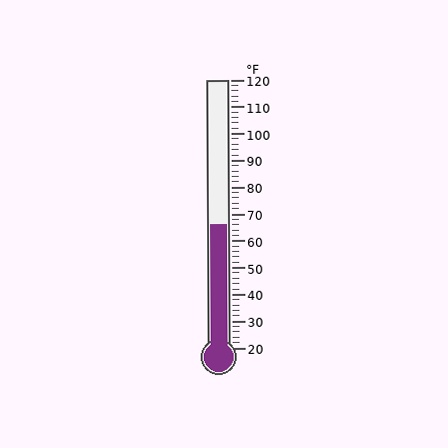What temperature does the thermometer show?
The thermometer shows approximately 66°F.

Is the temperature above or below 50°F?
The temperature is above 50°F.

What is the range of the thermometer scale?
The thermometer scale ranges from 20°F to 120°F.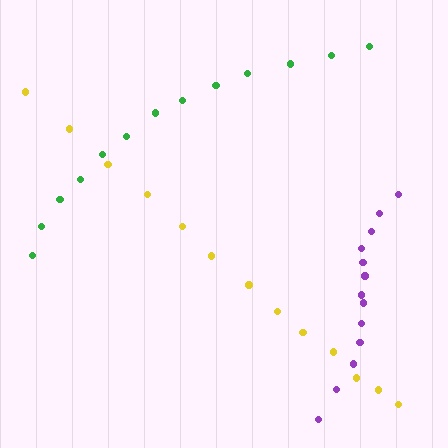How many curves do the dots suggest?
There are 3 distinct paths.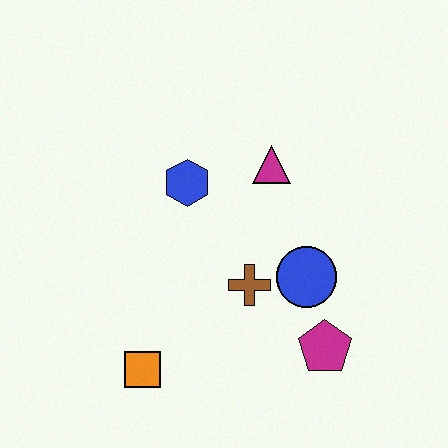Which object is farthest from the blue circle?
The orange square is farthest from the blue circle.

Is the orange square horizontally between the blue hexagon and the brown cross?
No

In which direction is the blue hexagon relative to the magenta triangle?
The blue hexagon is to the left of the magenta triangle.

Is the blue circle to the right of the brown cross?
Yes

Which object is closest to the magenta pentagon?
The blue circle is closest to the magenta pentagon.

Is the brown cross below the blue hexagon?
Yes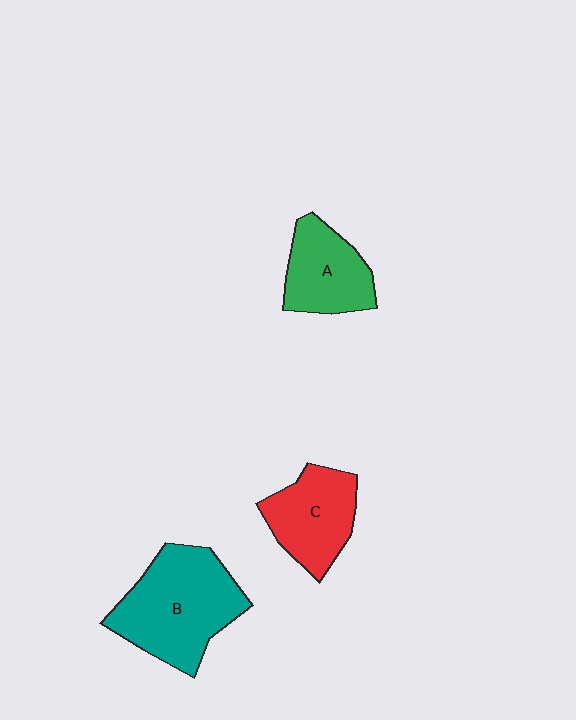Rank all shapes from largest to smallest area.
From largest to smallest: B (teal), C (red), A (green).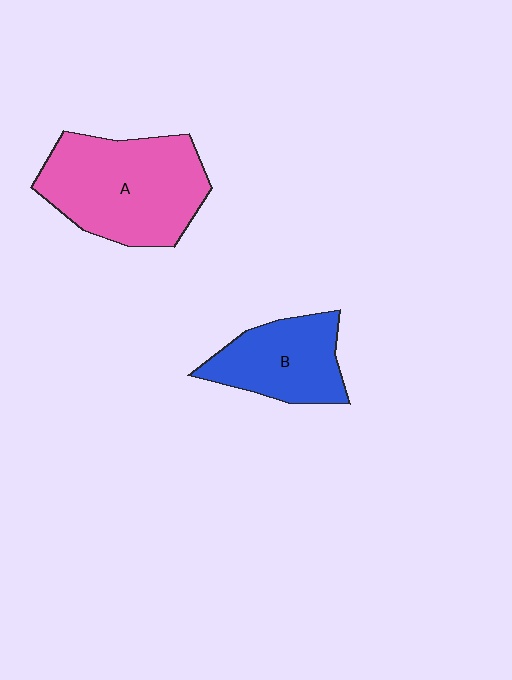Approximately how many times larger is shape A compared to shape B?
Approximately 1.6 times.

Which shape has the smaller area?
Shape B (blue).